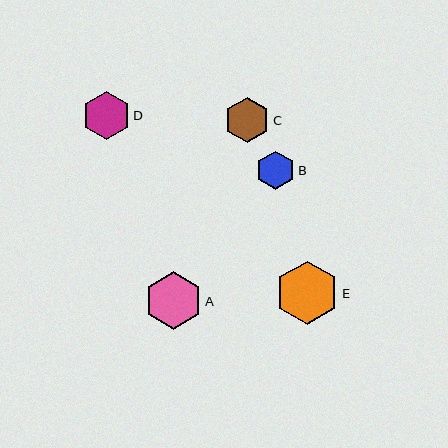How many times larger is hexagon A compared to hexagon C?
Hexagon A is approximately 1.3 times the size of hexagon C.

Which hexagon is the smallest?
Hexagon B is the smallest with a size of approximately 38 pixels.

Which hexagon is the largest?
Hexagon E is the largest with a size of approximately 63 pixels.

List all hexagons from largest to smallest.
From largest to smallest: E, A, D, C, B.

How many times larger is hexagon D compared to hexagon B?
Hexagon D is approximately 1.3 times the size of hexagon B.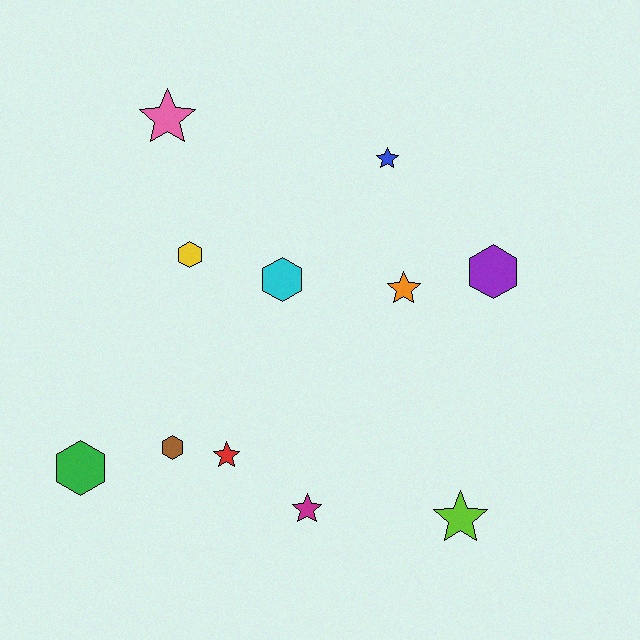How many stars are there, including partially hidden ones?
There are 6 stars.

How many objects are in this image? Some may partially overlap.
There are 11 objects.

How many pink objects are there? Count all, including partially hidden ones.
There is 1 pink object.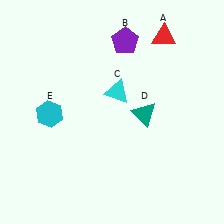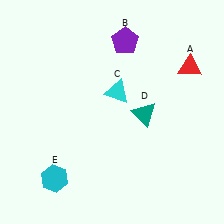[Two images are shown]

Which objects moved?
The objects that moved are: the red triangle (A), the cyan hexagon (E).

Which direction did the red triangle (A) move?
The red triangle (A) moved down.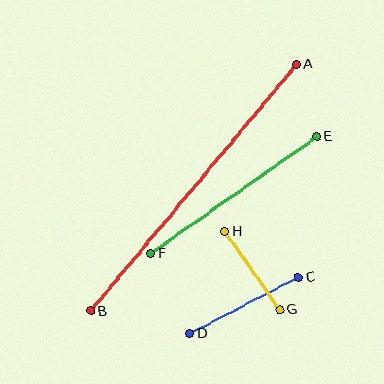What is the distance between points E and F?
The distance is approximately 203 pixels.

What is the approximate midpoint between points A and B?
The midpoint is at approximately (194, 188) pixels.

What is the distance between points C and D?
The distance is approximately 122 pixels.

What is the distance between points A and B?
The distance is approximately 321 pixels.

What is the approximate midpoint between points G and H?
The midpoint is at approximately (252, 270) pixels.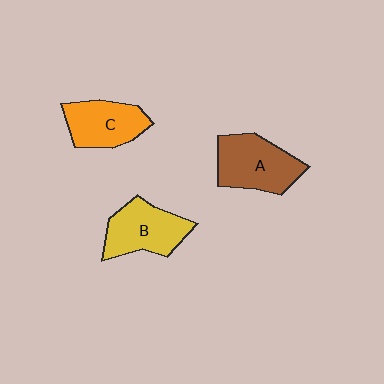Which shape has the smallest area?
Shape C (orange).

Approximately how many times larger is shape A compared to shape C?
Approximately 1.2 times.